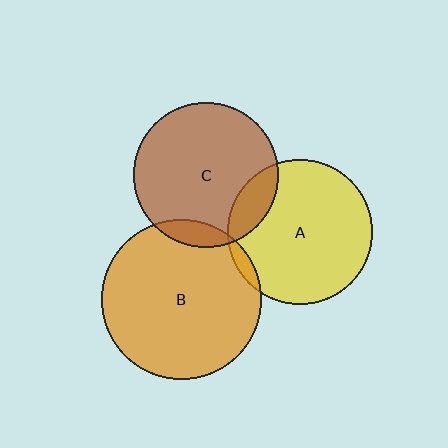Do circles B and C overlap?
Yes.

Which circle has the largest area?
Circle B (orange).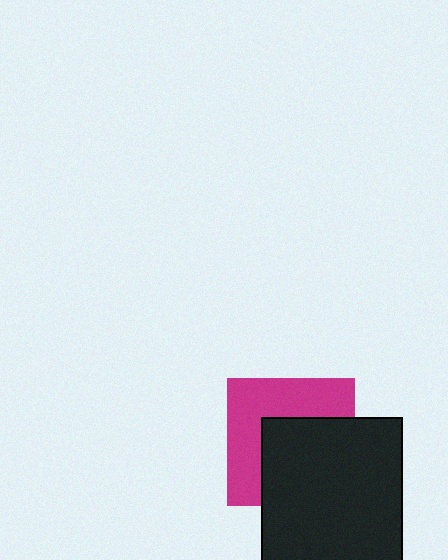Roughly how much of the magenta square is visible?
About half of it is visible (roughly 50%).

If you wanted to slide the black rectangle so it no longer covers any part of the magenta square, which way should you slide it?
Slide it toward the lower-right — that is the most direct way to separate the two shapes.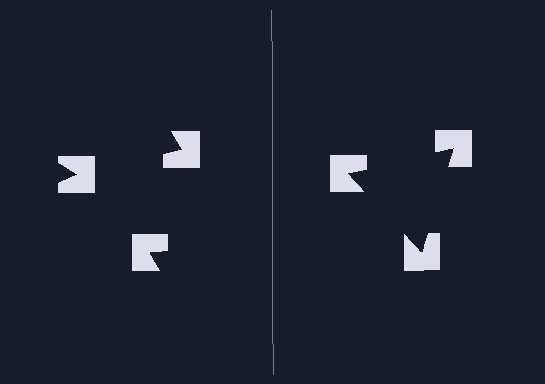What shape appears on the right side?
An illusory triangle.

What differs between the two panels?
The notched squares are positioned identically on both sides; only the wedge orientations differ. On the right they align to a triangle; on the left they are misaligned.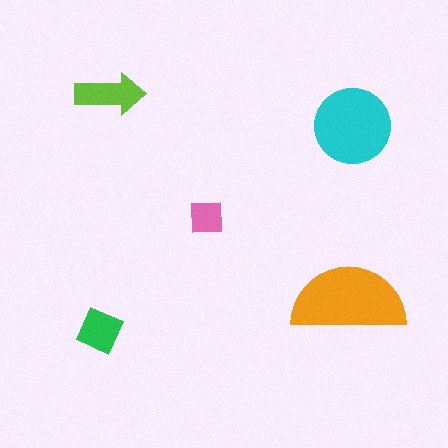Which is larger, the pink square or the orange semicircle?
The orange semicircle.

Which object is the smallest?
The pink square.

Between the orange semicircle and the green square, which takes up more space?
The orange semicircle.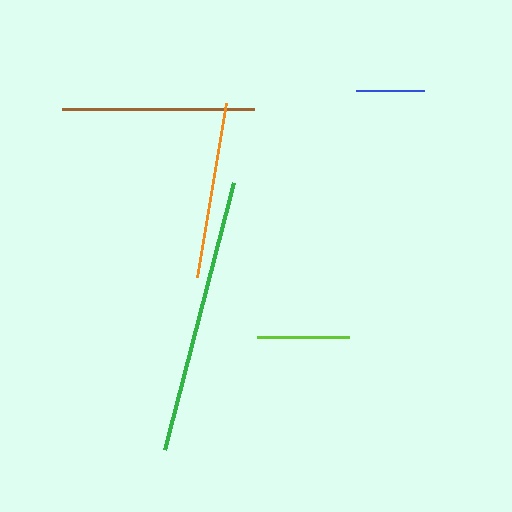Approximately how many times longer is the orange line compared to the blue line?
The orange line is approximately 2.6 times the length of the blue line.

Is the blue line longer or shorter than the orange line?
The orange line is longer than the blue line.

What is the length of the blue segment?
The blue segment is approximately 68 pixels long.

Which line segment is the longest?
The green line is the longest at approximately 276 pixels.